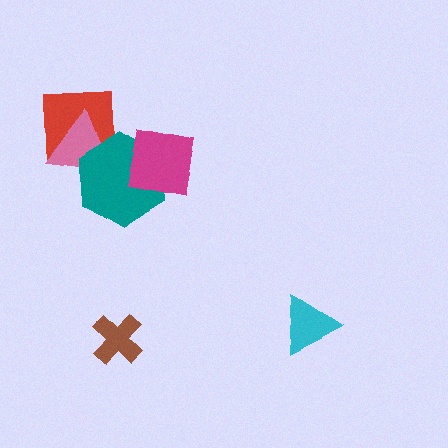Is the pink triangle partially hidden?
Yes, it is partially covered by another shape.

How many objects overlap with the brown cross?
0 objects overlap with the brown cross.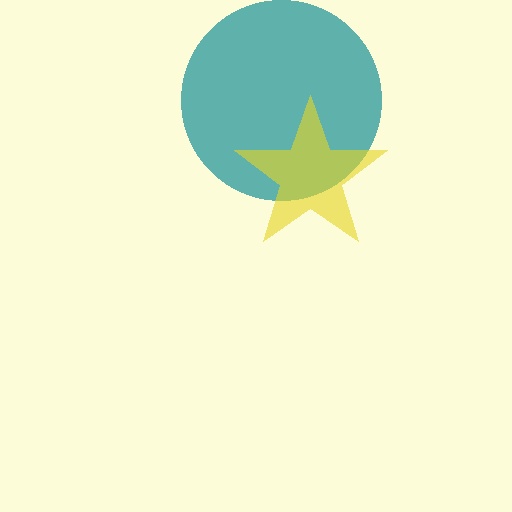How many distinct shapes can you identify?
There are 2 distinct shapes: a teal circle, a yellow star.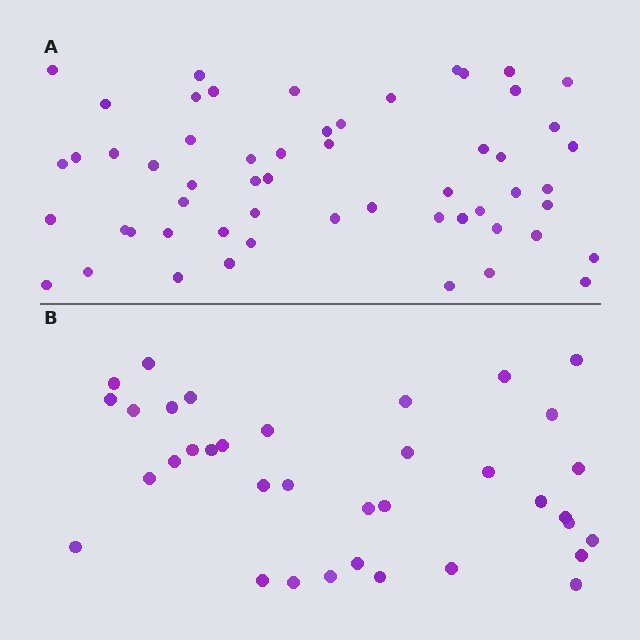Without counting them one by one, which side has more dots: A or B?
Region A (the top region) has more dots.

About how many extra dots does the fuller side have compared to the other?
Region A has approximately 20 more dots than region B.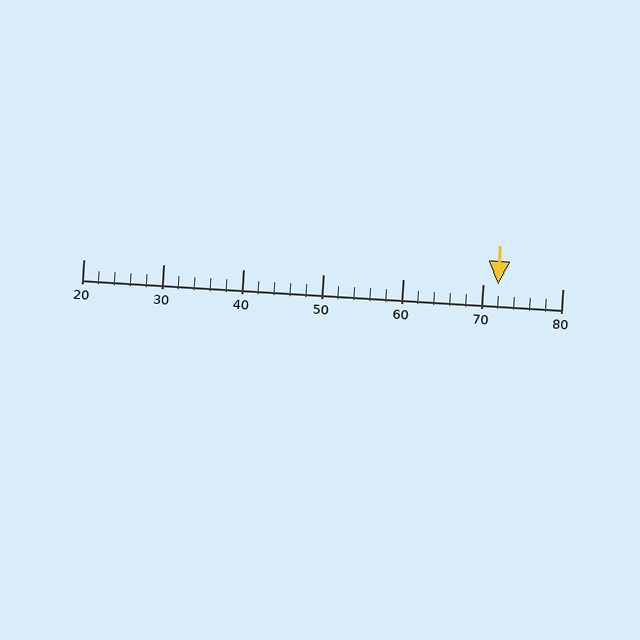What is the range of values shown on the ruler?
The ruler shows values from 20 to 80.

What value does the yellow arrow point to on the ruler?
The yellow arrow points to approximately 72.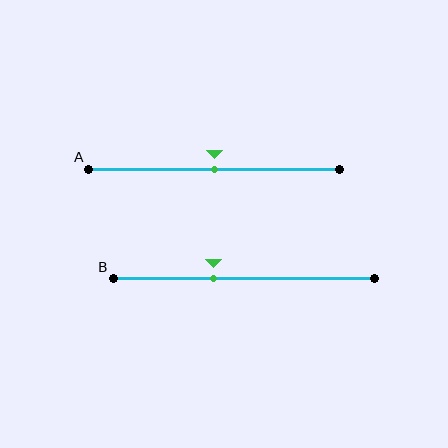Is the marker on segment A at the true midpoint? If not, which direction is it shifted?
Yes, the marker on segment A is at the true midpoint.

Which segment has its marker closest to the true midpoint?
Segment A has its marker closest to the true midpoint.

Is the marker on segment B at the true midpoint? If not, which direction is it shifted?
No, the marker on segment B is shifted to the left by about 11% of the segment length.